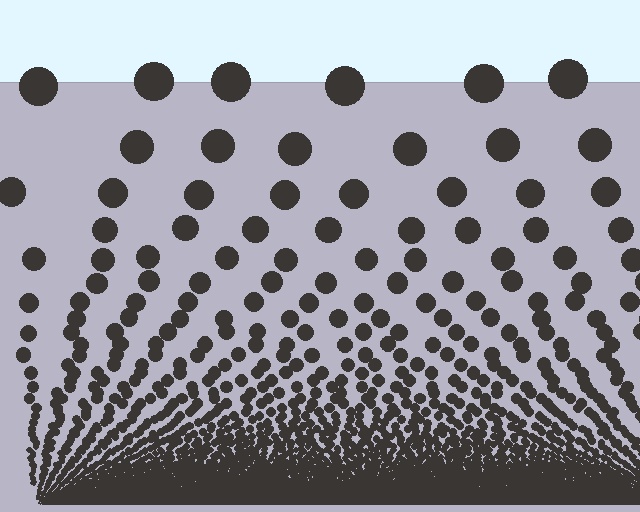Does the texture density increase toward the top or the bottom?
Density increases toward the bottom.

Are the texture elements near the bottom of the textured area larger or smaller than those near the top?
Smaller. The gradient is inverted — elements near the bottom are smaller and denser.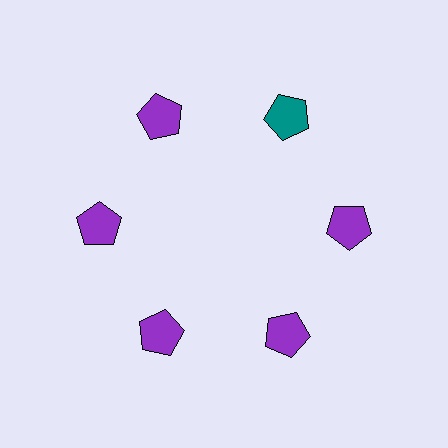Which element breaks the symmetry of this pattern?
The teal pentagon at roughly the 1 o'clock position breaks the symmetry. All other shapes are purple pentagons.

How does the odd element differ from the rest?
It has a different color: teal instead of purple.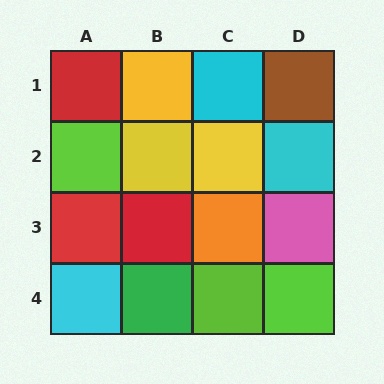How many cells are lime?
3 cells are lime.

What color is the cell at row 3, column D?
Pink.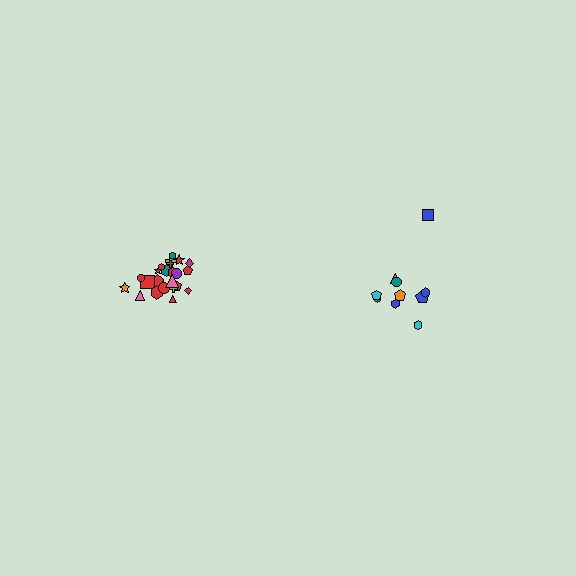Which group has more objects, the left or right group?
The left group.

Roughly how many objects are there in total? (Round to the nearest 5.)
Roughly 35 objects in total.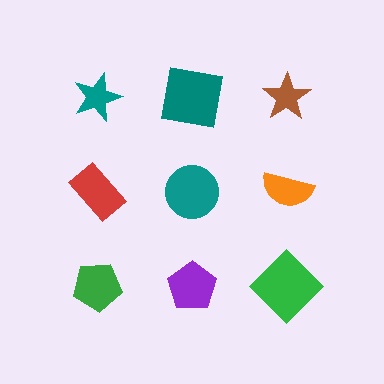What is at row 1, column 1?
A teal star.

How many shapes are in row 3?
3 shapes.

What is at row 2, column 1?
A red rectangle.